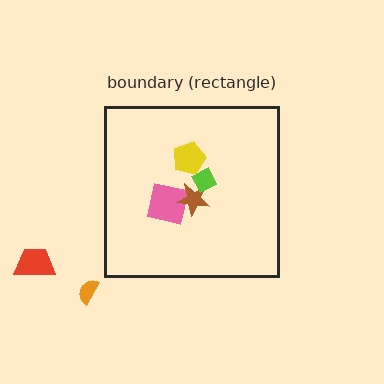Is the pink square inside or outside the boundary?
Inside.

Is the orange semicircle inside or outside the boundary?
Outside.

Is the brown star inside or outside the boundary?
Inside.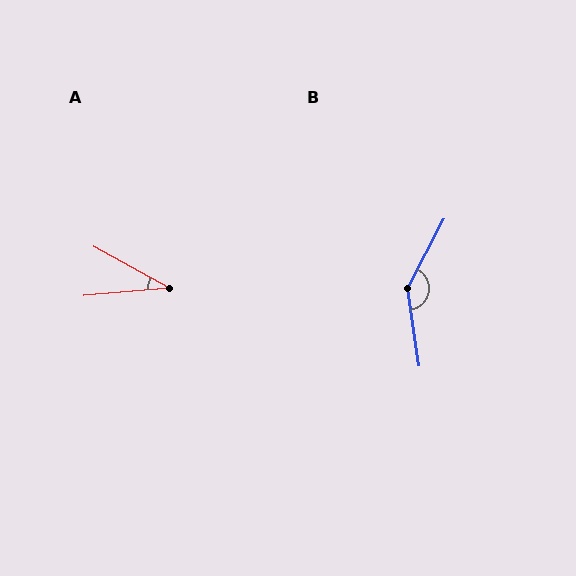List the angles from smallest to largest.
A (33°), B (144°).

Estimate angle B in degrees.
Approximately 144 degrees.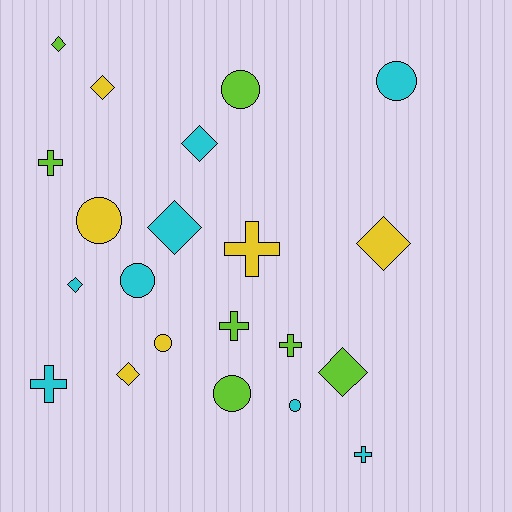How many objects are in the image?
There are 21 objects.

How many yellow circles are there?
There are 2 yellow circles.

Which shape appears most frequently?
Diamond, with 8 objects.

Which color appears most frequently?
Cyan, with 8 objects.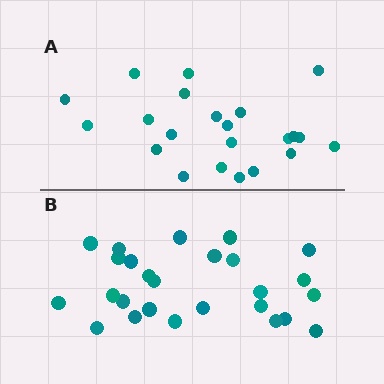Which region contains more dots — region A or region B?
Region B (the bottom region) has more dots.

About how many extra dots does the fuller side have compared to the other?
Region B has about 4 more dots than region A.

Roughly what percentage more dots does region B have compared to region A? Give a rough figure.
About 20% more.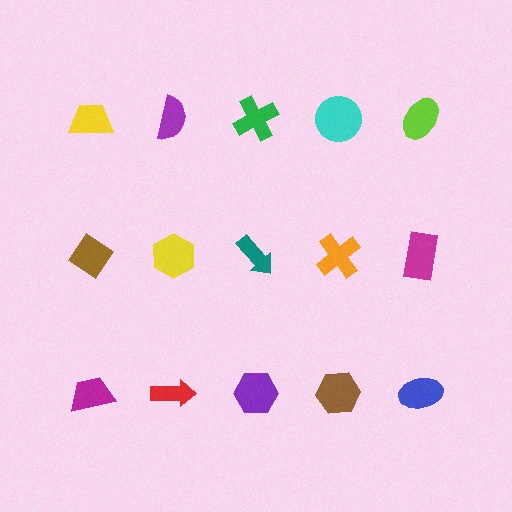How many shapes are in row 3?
5 shapes.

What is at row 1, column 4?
A cyan circle.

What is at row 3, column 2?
A red arrow.